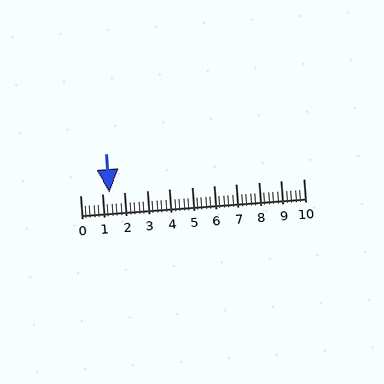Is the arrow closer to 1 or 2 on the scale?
The arrow is closer to 1.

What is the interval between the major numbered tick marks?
The major tick marks are spaced 1 units apart.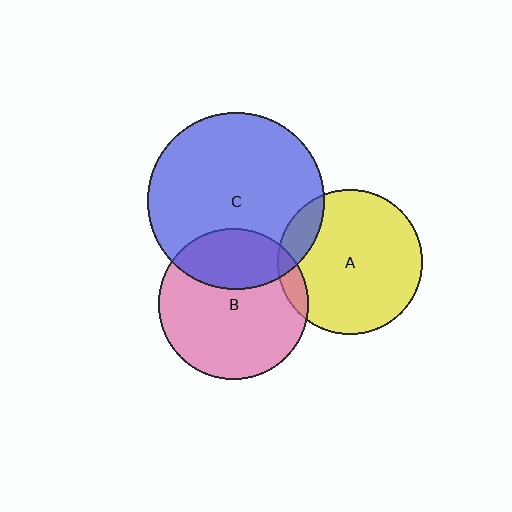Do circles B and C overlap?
Yes.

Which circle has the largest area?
Circle C (blue).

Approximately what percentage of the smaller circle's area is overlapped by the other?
Approximately 30%.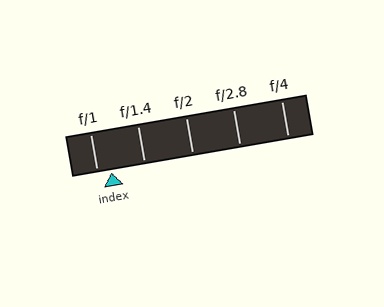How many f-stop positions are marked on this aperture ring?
There are 5 f-stop positions marked.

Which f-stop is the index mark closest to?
The index mark is closest to f/1.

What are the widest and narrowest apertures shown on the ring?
The widest aperture shown is f/1 and the narrowest is f/4.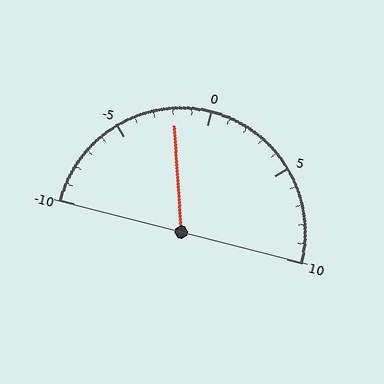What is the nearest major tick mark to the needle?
The nearest major tick mark is 0.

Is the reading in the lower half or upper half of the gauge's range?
The reading is in the lower half of the range (-10 to 10).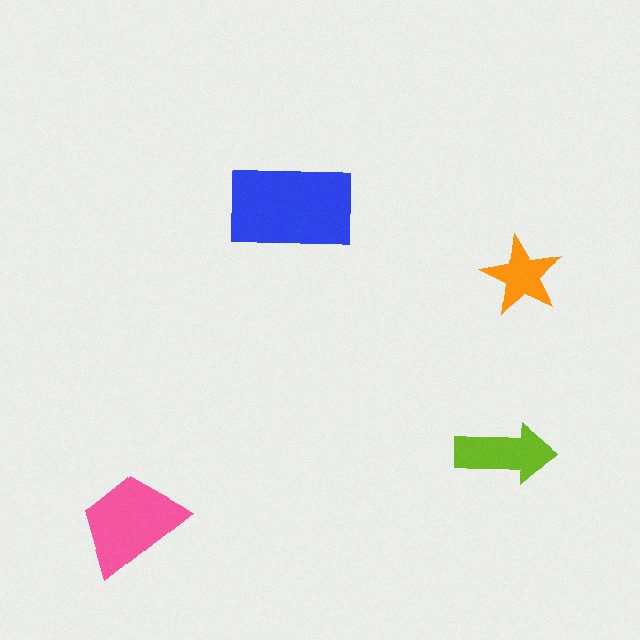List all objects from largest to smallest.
The blue rectangle, the pink trapezoid, the lime arrow, the orange star.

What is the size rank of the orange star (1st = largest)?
4th.